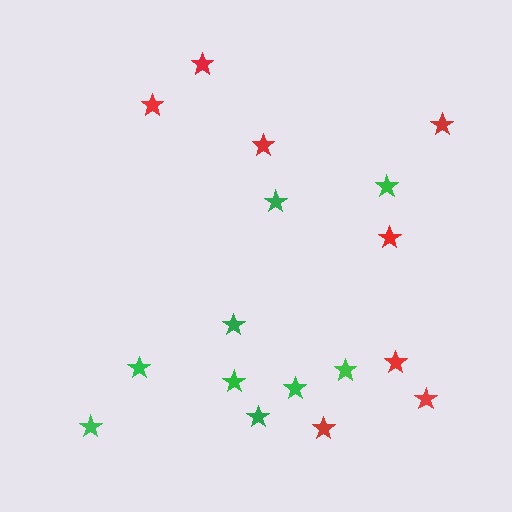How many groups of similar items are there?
There are 2 groups: one group of red stars (8) and one group of green stars (9).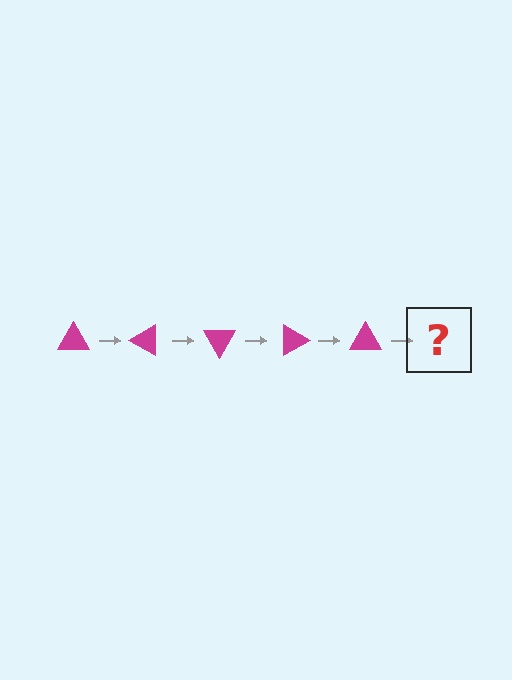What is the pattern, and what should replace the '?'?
The pattern is that the triangle rotates 30 degrees each step. The '?' should be a magenta triangle rotated 150 degrees.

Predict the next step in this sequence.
The next step is a magenta triangle rotated 150 degrees.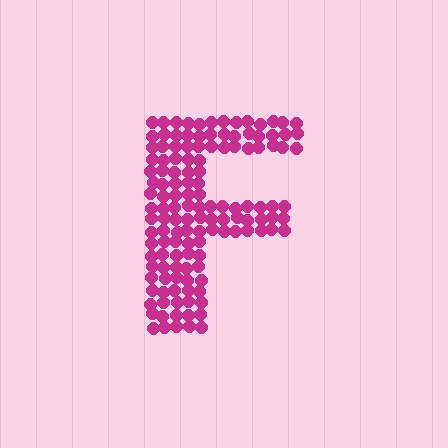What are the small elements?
The small elements are circles.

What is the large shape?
The large shape is the letter F.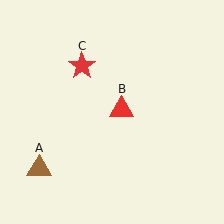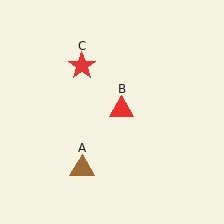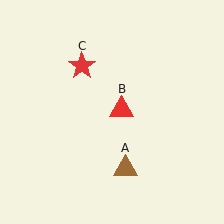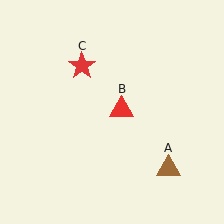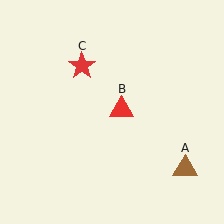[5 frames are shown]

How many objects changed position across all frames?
1 object changed position: brown triangle (object A).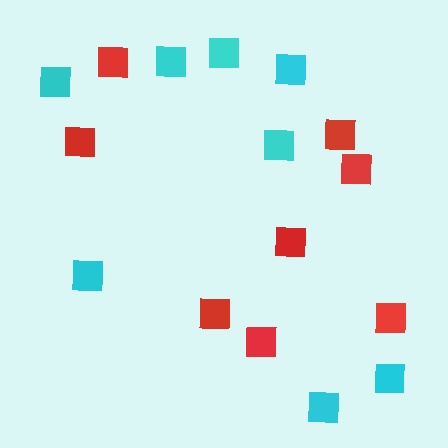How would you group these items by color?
There are 2 groups: one group of cyan squares (8) and one group of red squares (8).